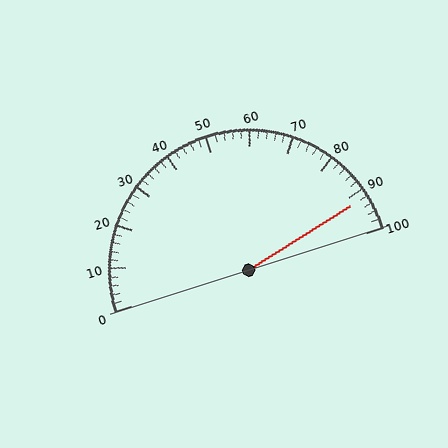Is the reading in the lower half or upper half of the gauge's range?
The reading is in the upper half of the range (0 to 100).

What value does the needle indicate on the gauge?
The needle indicates approximately 92.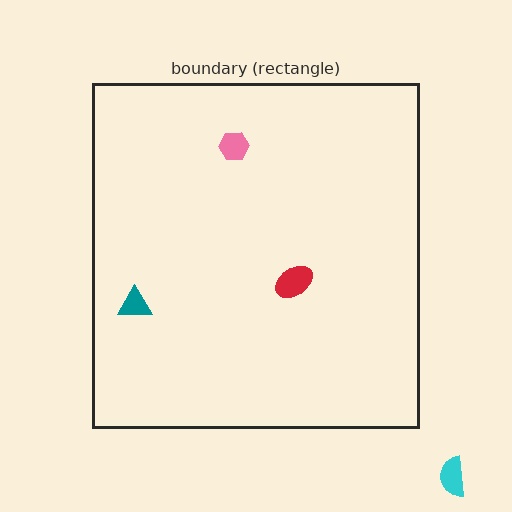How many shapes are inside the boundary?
3 inside, 1 outside.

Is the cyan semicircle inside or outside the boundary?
Outside.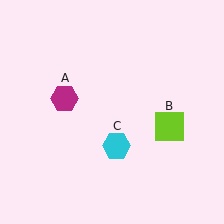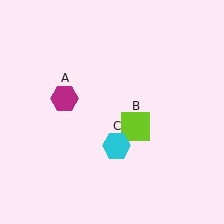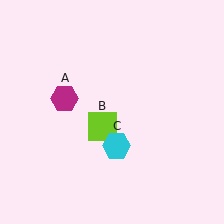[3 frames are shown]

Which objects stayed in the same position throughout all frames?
Magenta hexagon (object A) and cyan hexagon (object C) remained stationary.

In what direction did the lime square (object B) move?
The lime square (object B) moved left.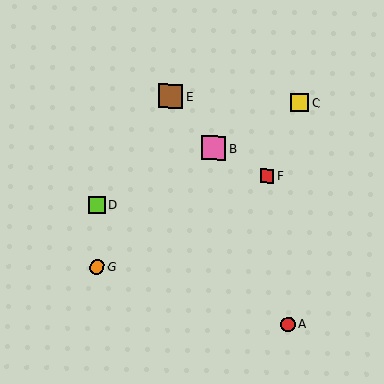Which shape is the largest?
The brown square (labeled E) is the largest.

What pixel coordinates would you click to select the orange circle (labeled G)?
Click at (97, 267) to select the orange circle G.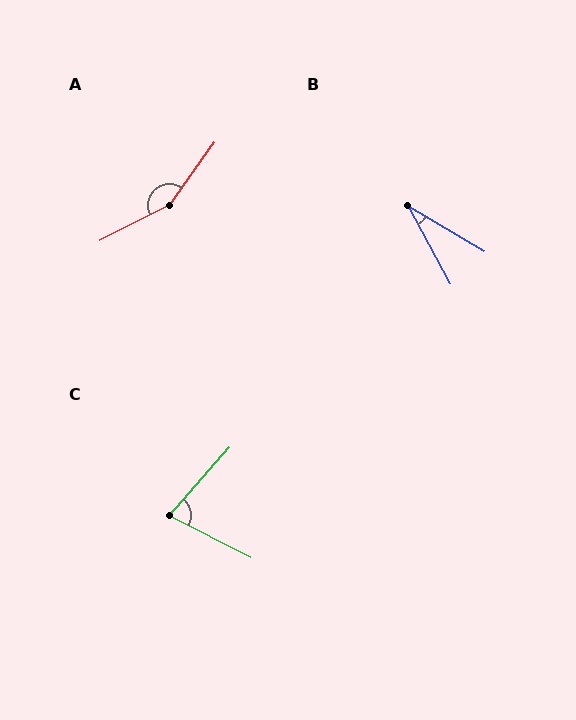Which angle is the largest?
A, at approximately 152 degrees.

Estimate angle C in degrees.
Approximately 76 degrees.